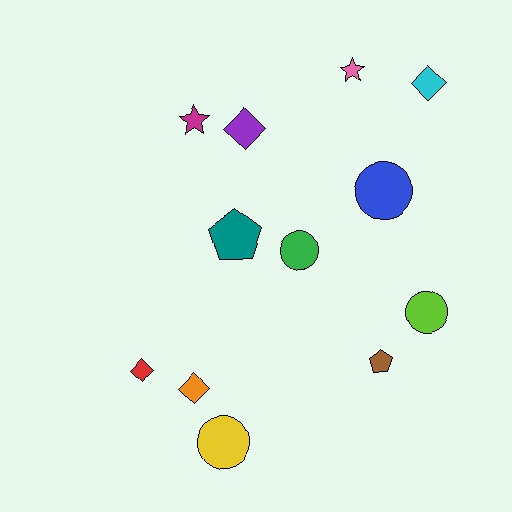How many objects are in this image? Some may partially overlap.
There are 12 objects.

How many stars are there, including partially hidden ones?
There are 2 stars.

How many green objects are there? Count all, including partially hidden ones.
There is 1 green object.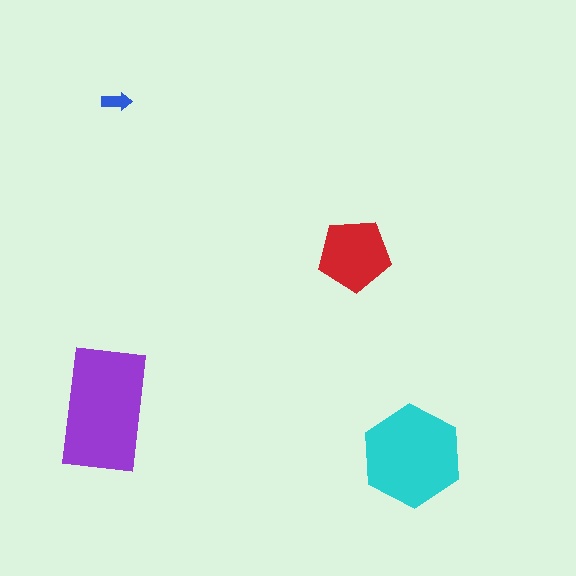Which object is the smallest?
The blue arrow.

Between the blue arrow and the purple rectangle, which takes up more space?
The purple rectangle.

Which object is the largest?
The purple rectangle.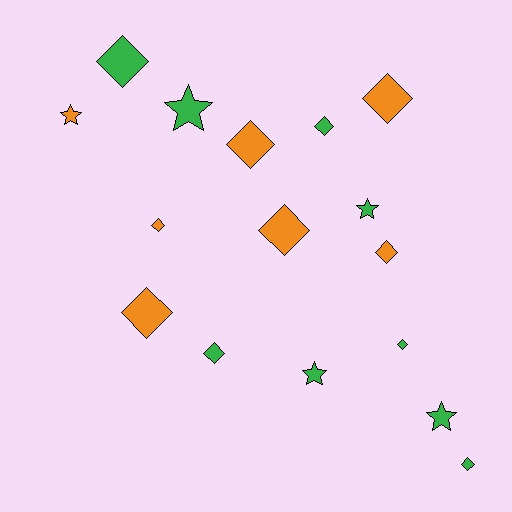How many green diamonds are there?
There are 5 green diamonds.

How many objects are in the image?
There are 16 objects.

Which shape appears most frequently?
Diamond, with 11 objects.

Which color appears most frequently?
Green, with 9 objects.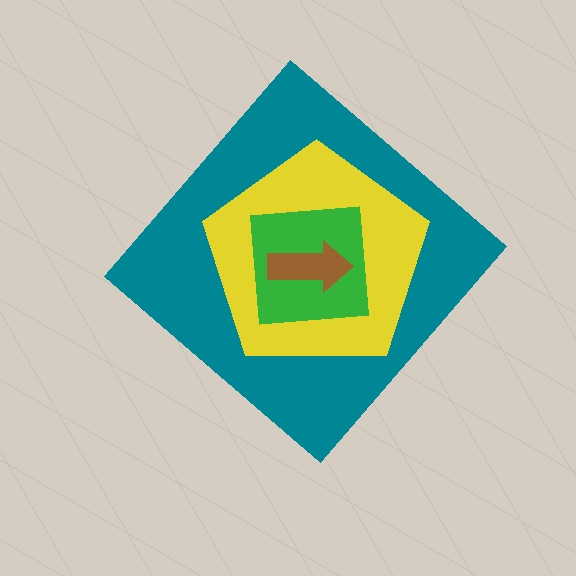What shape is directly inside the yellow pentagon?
The green square.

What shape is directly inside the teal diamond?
The yellow pentagon.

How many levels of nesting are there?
4.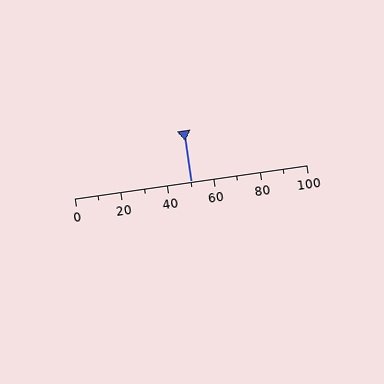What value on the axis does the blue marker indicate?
The marker indicates approximately 50.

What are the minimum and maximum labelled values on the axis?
The axis runs from 0 to 100.